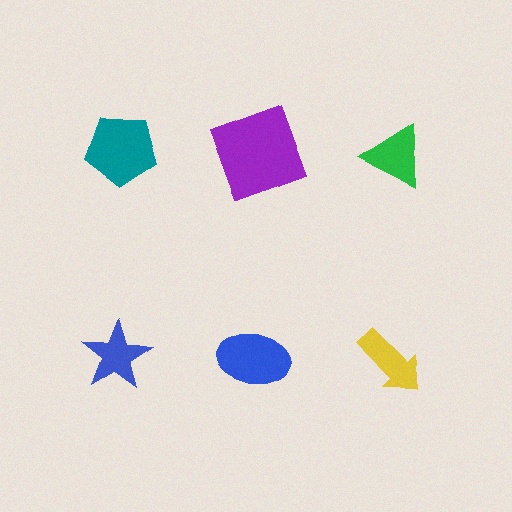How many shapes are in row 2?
3 shapes.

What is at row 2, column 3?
A yellow arrow.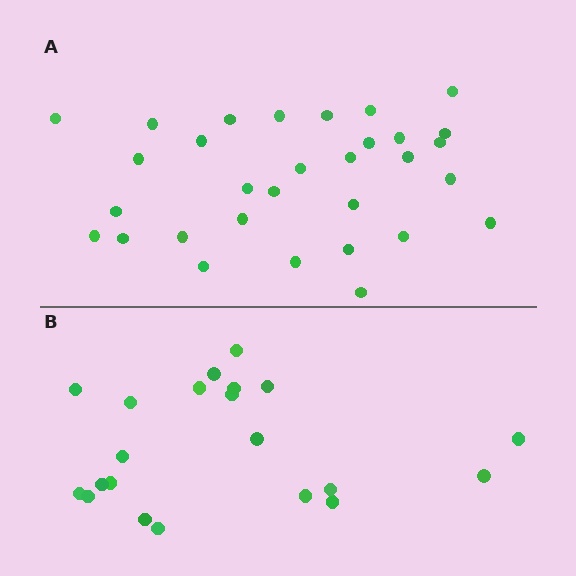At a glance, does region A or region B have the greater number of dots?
Region A (the top region) has more dots.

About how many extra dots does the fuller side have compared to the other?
Region A has roughly 10 or so more dots than region B.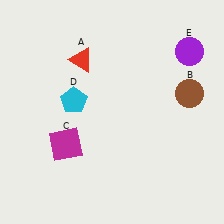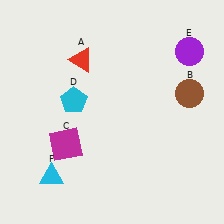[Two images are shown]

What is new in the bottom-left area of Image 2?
A cyan triangle (F) was added in the bottom-left area of Image 2.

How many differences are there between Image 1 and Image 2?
There is 1 difference between the two images.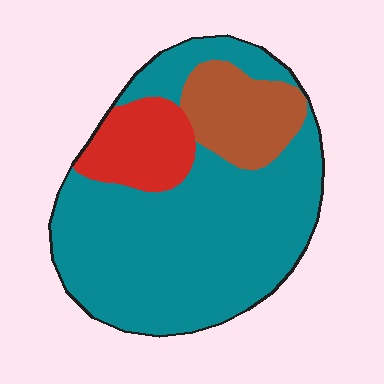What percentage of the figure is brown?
Brown covers roughly 15% of the figure.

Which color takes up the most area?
Teal, at roughly 70%.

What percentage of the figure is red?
Red takes up about one eighth (1/8) of the figure.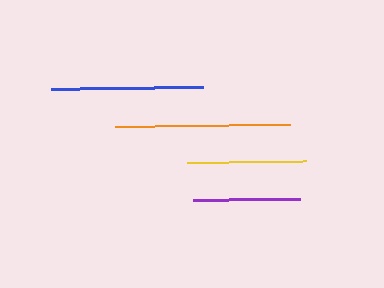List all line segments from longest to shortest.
From longest to shortest: orange, blue, yellow, purple.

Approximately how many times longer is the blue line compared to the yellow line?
The blue line is approximately 1.3 times the length of the yellow line.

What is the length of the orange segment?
The orange segment is approximately 175 pixels long.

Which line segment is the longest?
The orange line is the longest at approximately 175 pixels.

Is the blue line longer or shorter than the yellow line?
The blue line is longer than the yellow line.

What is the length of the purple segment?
The purple segment is approximately 107 pixels long.